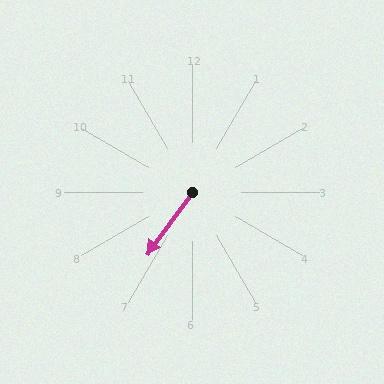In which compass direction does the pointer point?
Southwest.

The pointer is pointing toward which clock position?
Roughly 7 o'clock.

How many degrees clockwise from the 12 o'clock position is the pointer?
Approximately 216 degrees.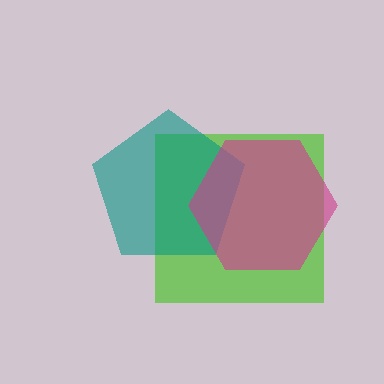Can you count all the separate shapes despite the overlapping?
Yes, there are 3 separate shapes.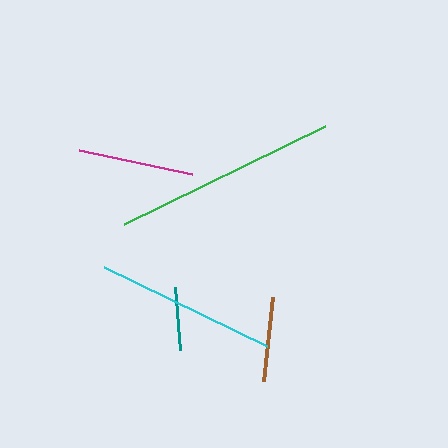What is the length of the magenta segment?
The magenta segment is approximately 115 pixels long.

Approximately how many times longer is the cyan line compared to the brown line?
The cyan line is approximately 2.1 times the length of the brown line.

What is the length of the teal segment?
The teal segment is approximately 64 pixels long.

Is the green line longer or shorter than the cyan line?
The green line is longer than the cyan line.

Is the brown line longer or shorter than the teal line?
The brown line is longer than the teal line.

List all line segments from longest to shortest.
From longest to shortest: green, cyan, magenta, brown, teal.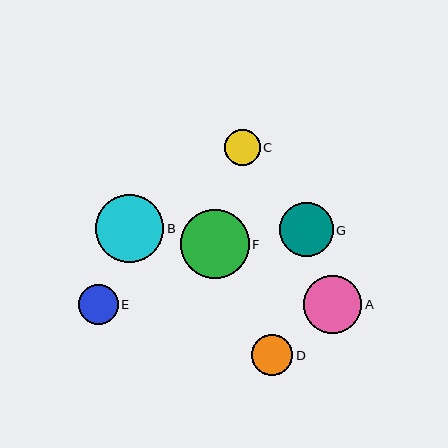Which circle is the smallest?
Circle C is the smallest with a size of approximately 35 pixels.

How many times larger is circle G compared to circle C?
Circle G is approximately 1.5 times the size of circle C.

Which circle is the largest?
Circle F is the largest with a size of approximately 69 pixels.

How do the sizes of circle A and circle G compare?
Circle A and circle G are approximately the same size.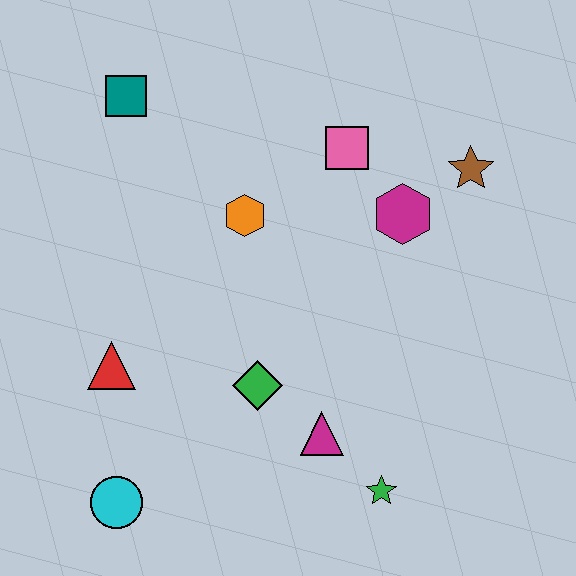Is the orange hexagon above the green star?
Yes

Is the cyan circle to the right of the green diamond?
No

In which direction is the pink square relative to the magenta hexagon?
The pink square is above the magenta hexagon.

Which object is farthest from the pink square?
The cyan circle is farthest from the pink square.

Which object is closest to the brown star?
The magenta hexagon is closest to the brown star.